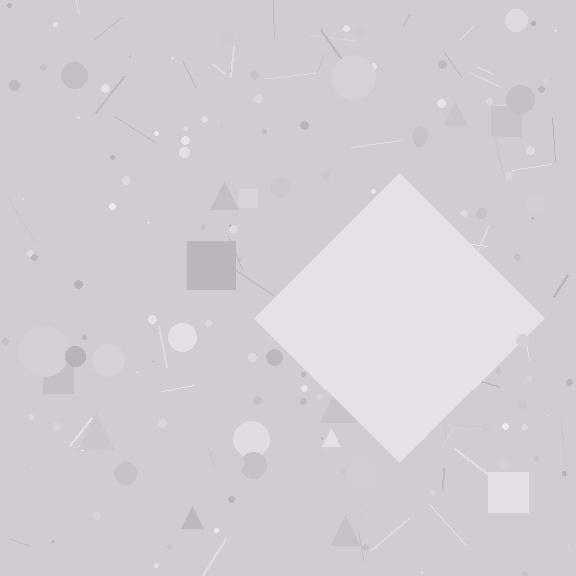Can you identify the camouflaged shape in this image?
The camouflaged shape is a diamond.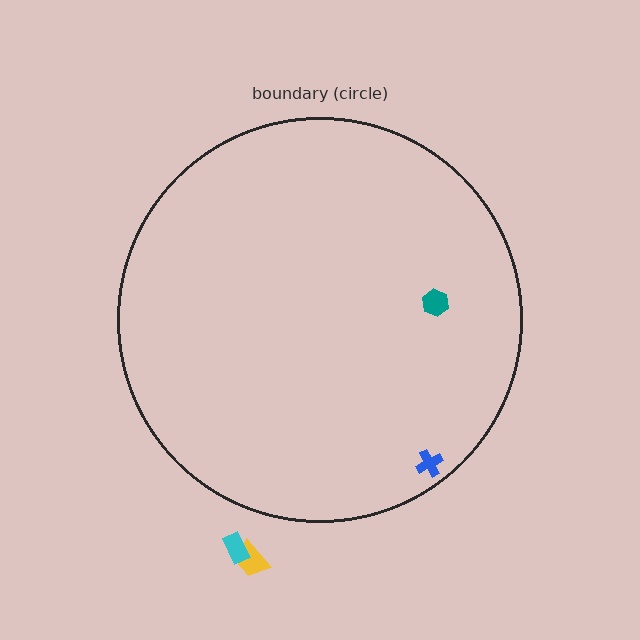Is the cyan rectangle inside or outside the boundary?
Outside.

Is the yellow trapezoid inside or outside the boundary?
Outside.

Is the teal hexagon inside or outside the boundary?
Inside.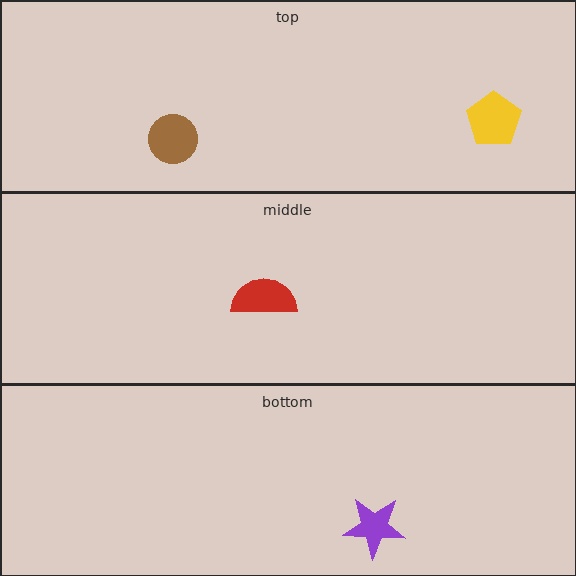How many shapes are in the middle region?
1.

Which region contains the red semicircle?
The middle region.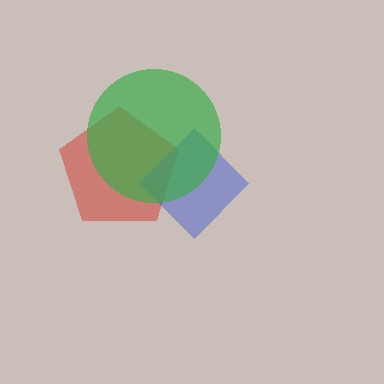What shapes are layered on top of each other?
The layered shapes are: a red pentagon, a blue diamond, a green circle.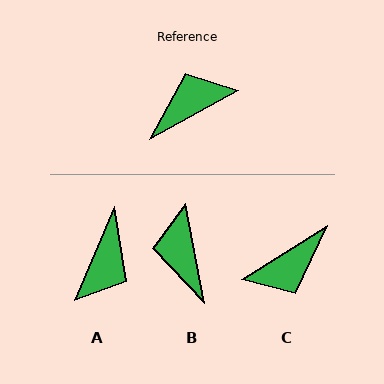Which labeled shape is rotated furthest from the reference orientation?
C, about 177 degrees away.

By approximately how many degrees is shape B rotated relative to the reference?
Approximately 72 degrees counter-clockwise.